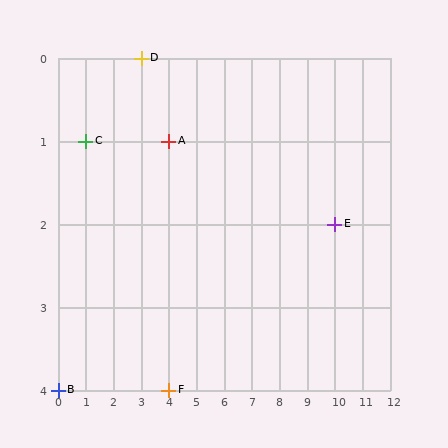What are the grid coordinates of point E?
Point E is at grid coordinates (10, 2).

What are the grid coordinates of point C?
Point C is at grid coordinates (1, 1).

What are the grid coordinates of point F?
Point F is at grid coordinates (4, 4).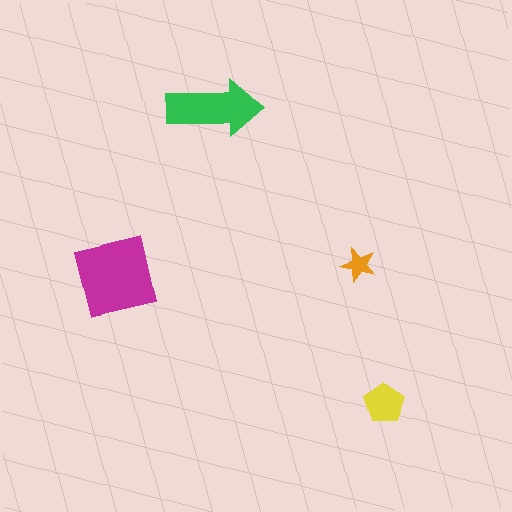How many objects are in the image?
There are 4 objects in the image.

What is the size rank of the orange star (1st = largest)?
4th.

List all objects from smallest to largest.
The orange star, the yellow pentagon, the green arrow, the magenta square.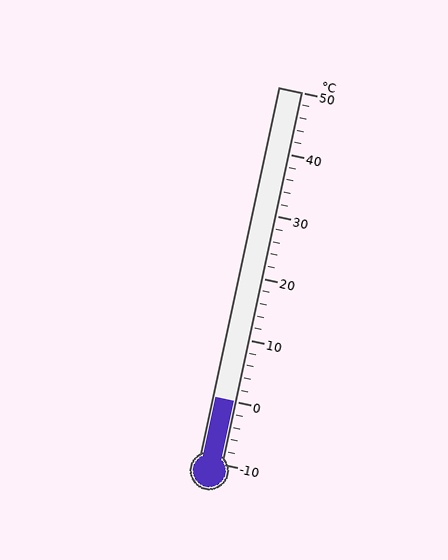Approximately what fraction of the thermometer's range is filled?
The thermometer is filled to approximately 15% of its range.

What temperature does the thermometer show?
The thermometer shows approximately 0°C.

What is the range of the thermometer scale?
The thermometer scale ranges from -10°C to 50°C.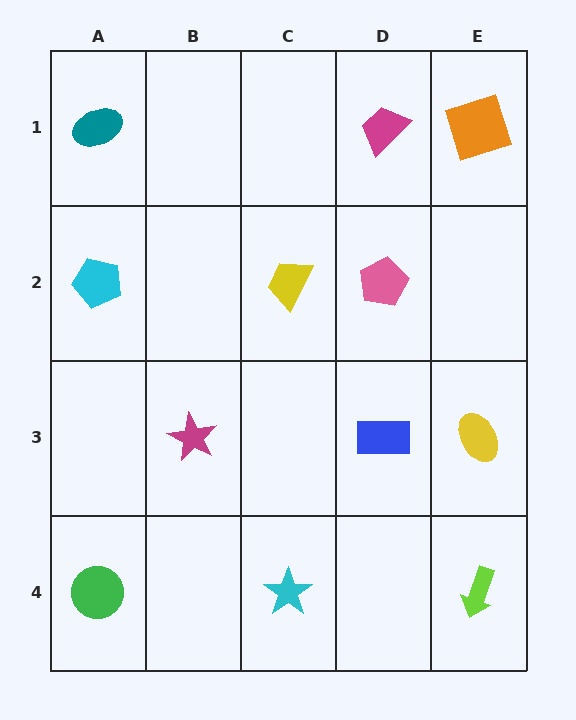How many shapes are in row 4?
3 shapes.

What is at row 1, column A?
A teal ellipse.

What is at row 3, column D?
A blue rectangle.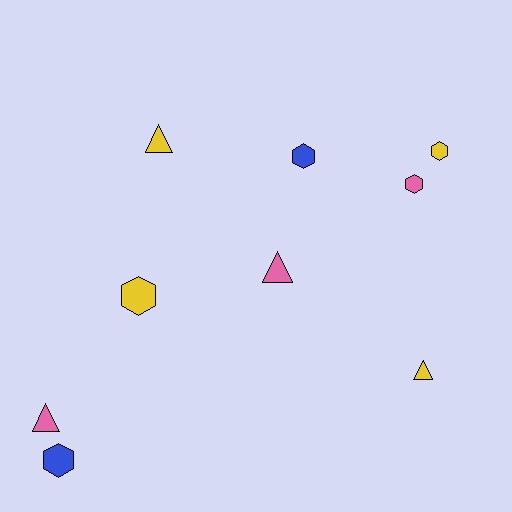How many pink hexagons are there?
There is 1 pink hexagon.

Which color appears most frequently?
Yellow, with 4 objects.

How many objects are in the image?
There are 9 objects.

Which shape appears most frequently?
Hexagon, with 5 objects.